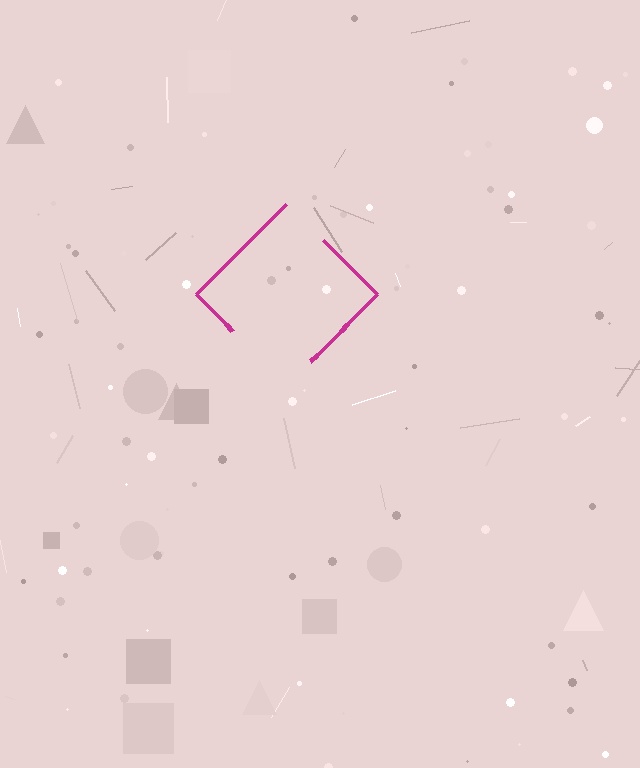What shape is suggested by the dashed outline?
The dashed outline suggests a diamond.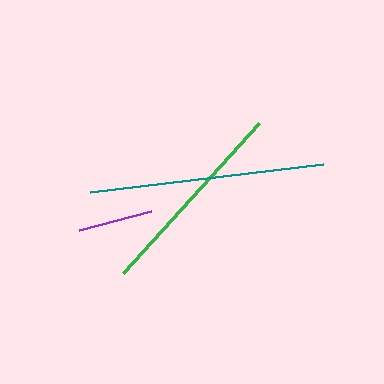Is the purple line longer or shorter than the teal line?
The teal line is longer than the purple line.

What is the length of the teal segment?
The teal segment is approximately 235 pixels long.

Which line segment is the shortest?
The purple line is the shortest at approximately 74 pixels.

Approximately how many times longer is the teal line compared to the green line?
The teal line is approximately 1.2 times the length of the green line.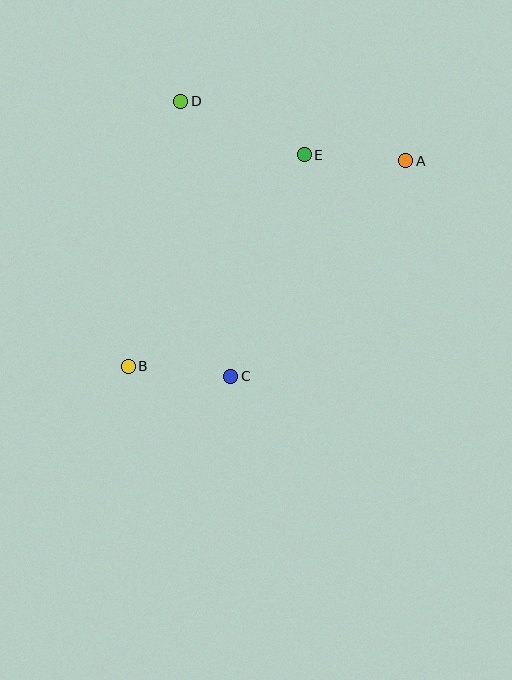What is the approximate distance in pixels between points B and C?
The distance between B and C is approximately 103 pixels.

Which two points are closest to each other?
Points A and E are closest to each other.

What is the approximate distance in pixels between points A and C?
The distance between A and C is approximately 278 pixels.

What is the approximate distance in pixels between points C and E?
The distance between C and E is approximately 234 pixels.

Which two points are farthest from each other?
Points A and B are farthest from each other.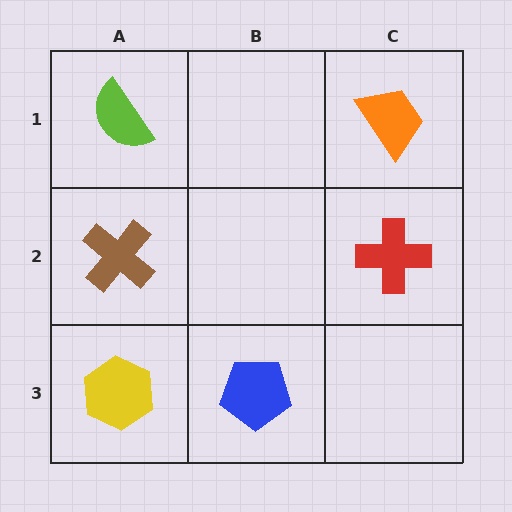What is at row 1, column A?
A lime semicircle.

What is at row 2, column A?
A brown cross.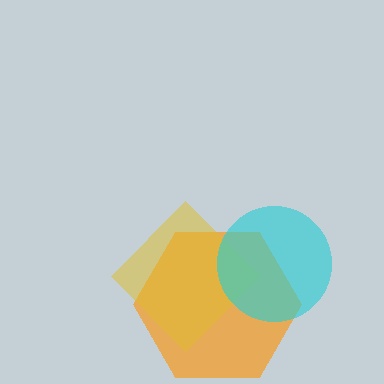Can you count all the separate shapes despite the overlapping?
Yes, there are 3 separate shapes.